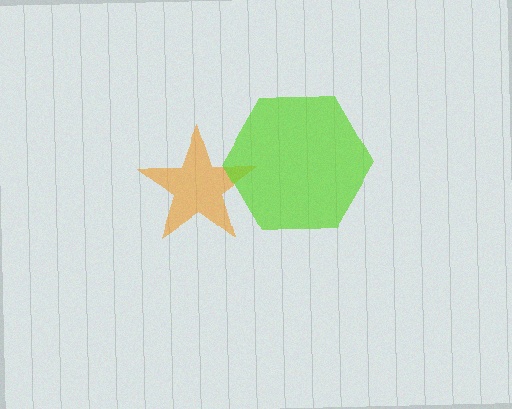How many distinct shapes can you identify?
There are 2 distinct shapes: an orange star, a lime hexagon.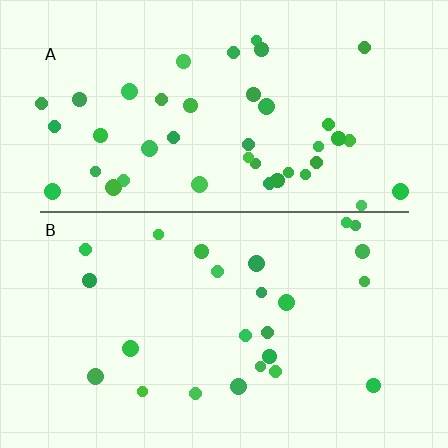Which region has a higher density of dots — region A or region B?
A (the top).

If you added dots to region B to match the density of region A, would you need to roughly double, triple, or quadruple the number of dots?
Approximately double.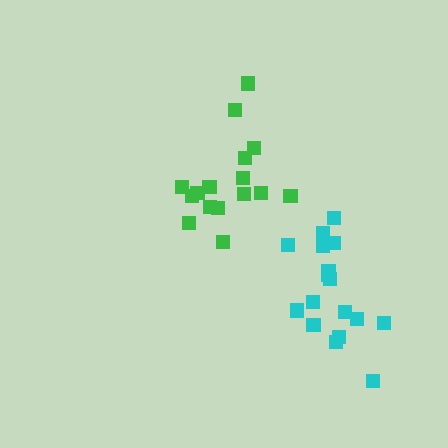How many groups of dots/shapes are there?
There are 2 groups.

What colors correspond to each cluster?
The clusters are colored: green, cyan.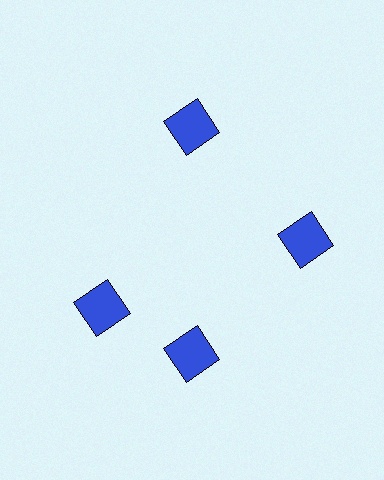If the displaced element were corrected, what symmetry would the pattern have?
It would have 4-fold rotational symmetry — the pattern would map onto itself every 90 degrees.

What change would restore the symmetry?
The symmetry would be restored by rotating it back into even spacing with its neighbors so that all 4 squares sit at equal angles and equal distance from the center.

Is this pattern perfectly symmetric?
No. The 4 blue squares are arranged in a ring, but one element near the 9 o'clock position is rotated out of alignment along the ring, breaking the 4-fold rotational symmetry.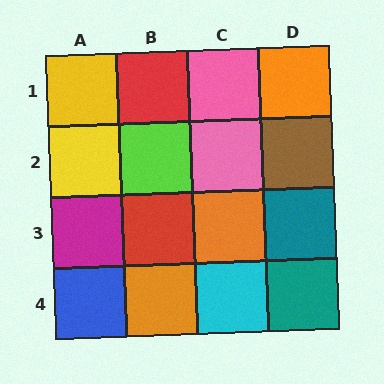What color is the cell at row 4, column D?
Teal.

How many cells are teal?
2 cells are teal.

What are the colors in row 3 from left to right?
Magenta, red, orange, teal.